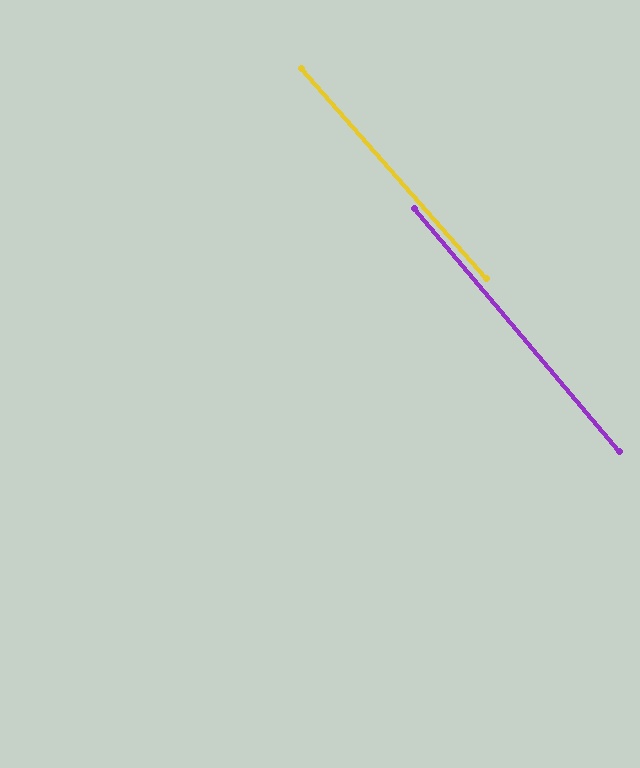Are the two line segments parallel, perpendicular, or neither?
Parallel — their directions differ by only 1.1°.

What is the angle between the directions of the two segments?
Approximately 1 degree.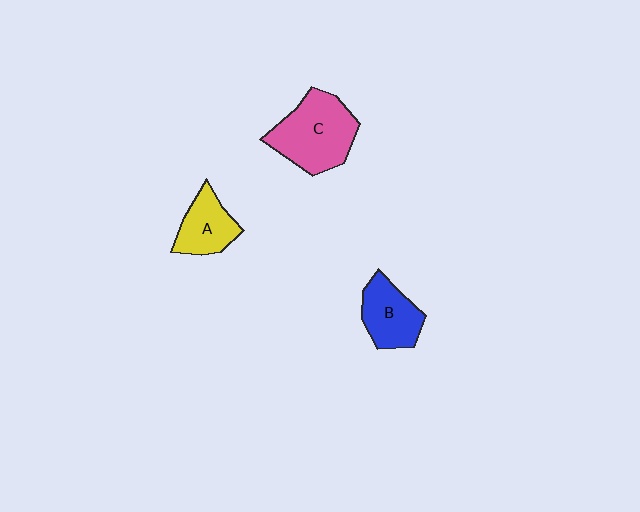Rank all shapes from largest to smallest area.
From largest to smallest: C (pink), B (blue), A (yellow).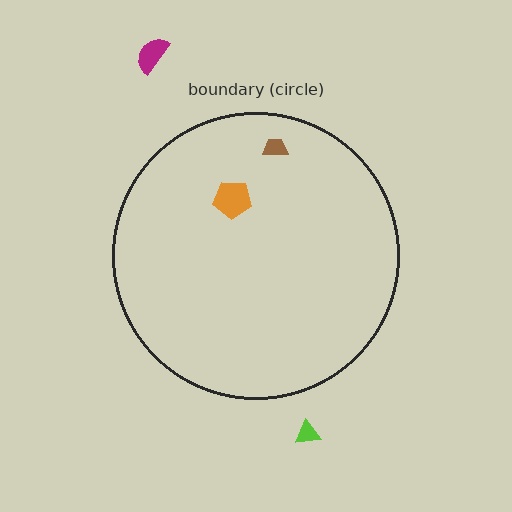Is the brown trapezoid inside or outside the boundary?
Inside.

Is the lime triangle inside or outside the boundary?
Outside.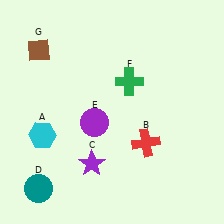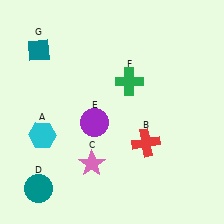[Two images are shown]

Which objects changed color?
C changed from purple to pink. G changed from brown to teal.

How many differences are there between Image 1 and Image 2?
There are 2 differences between the two images.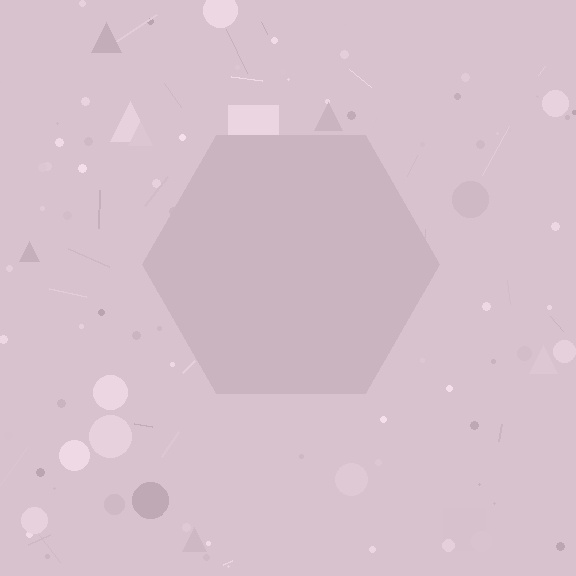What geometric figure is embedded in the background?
A hexagon is embedded in the background.